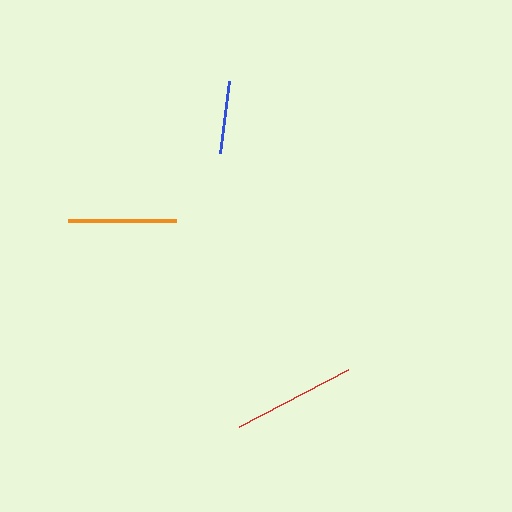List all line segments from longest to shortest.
From longest to shortest: red, orange, blue.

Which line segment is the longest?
The red line is the longest at approximately 122 pixels.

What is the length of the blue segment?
The blue segment is approximately 72 pixels long.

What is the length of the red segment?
The red segment is approximately 122 pixels long.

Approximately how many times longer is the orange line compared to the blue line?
The orange line is approximately 1.5 times the length of the blue line.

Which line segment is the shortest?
The blue line is the shortest at approximately 72 pixels.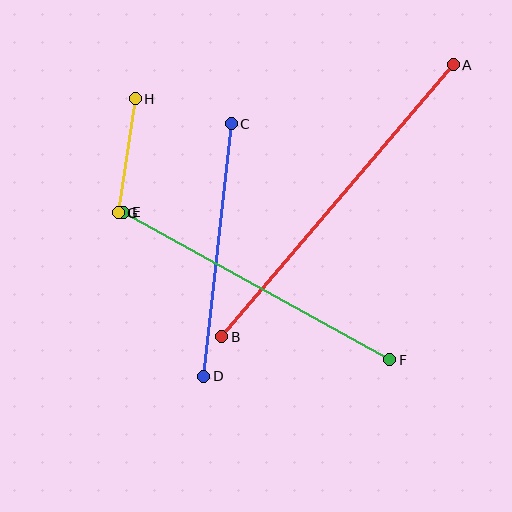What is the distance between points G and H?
The distance is approximately 115 pixels.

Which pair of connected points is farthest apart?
Points A and B are farthest apart.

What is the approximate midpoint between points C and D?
The midpoint is at approximately (217, 250) pixels.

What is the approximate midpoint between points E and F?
The midpoint is at approximately (256, 286) pixels.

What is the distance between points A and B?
The distance is approximately 357 pixels.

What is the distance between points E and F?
The distance is approximately 305 pixels.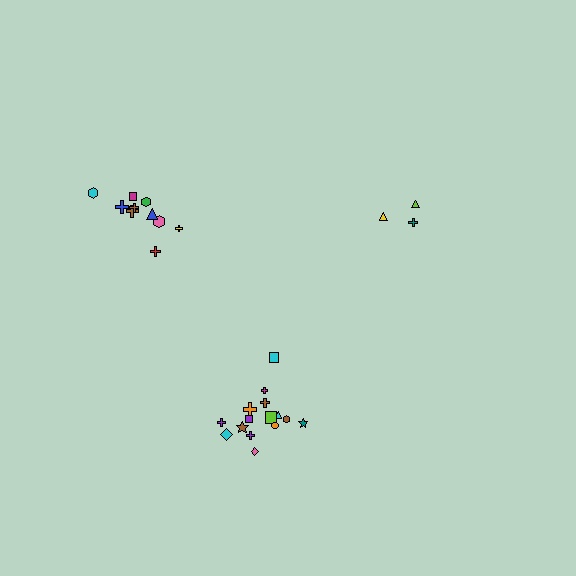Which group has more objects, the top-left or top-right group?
The top-left group.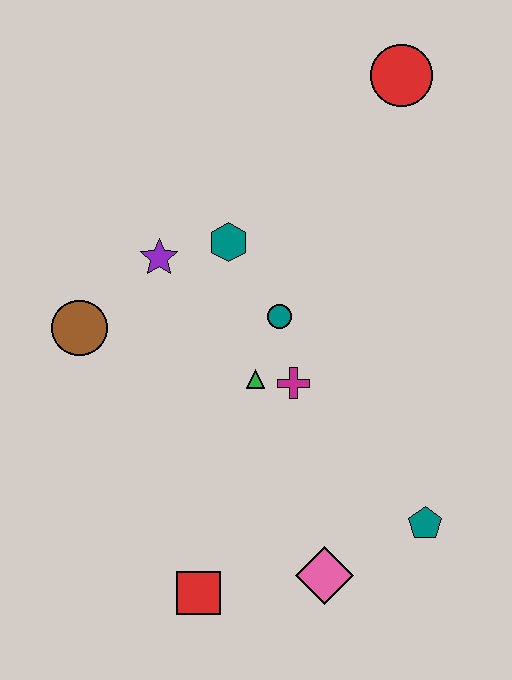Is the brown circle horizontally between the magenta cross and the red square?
No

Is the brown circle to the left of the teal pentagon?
Yes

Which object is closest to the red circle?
The teal hexagon is closest to the red circle.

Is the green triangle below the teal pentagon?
No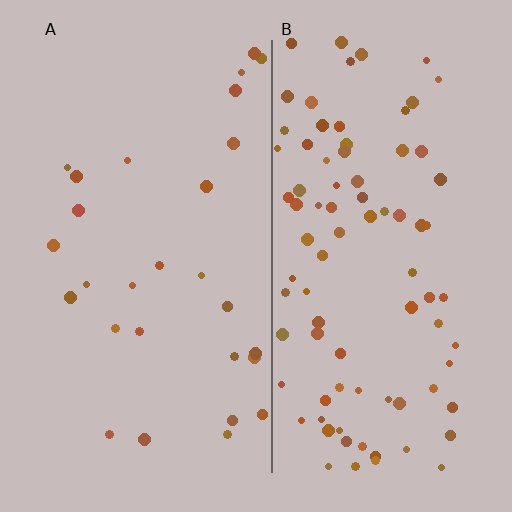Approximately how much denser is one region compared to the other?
Approximately 3.1× — region B over region A.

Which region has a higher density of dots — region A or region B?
B (the right).